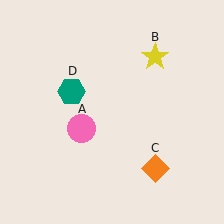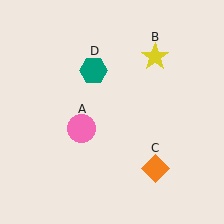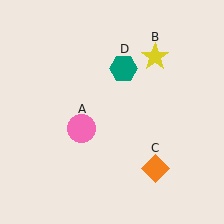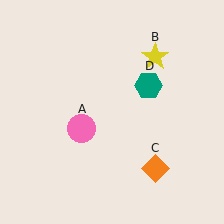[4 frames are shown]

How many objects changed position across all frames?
1 object changed position: teal hexagon (object D).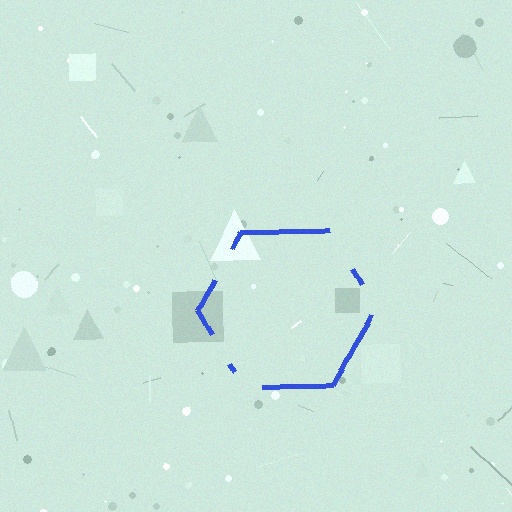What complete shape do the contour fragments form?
The contour fragments form a hexagon.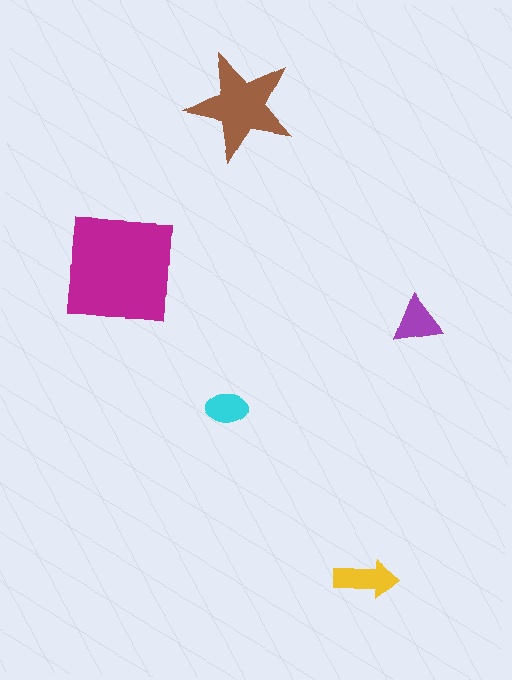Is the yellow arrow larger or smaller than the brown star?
Smaller.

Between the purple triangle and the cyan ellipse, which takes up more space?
The purple triangle.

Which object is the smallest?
The cyan ellipse.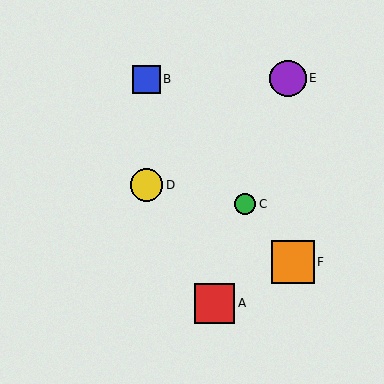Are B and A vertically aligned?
No, B is at x≈146 and A is at x≈215.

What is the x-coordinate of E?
Object E is at x≈288.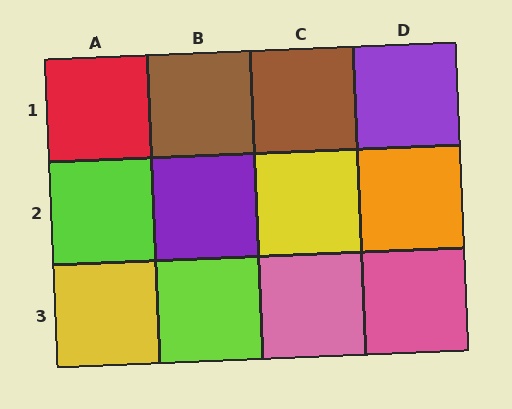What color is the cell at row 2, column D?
Orange.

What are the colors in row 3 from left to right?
Yellow, lime, pink, pink.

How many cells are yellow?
2 cells are yellow.